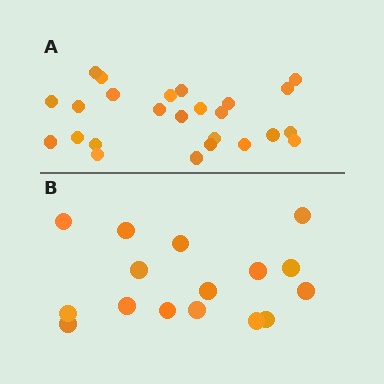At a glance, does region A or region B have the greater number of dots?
Region A (the top region) has more dots.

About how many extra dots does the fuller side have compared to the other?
Region A has roughly 8 or so more dots than region B.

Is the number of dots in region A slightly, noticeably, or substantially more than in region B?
Region A has substantially more. The ratio is roughly 1.6 to 1.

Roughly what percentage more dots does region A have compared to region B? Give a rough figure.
About 55% more.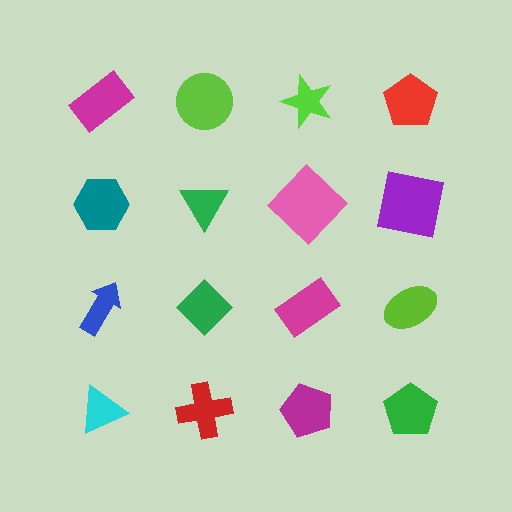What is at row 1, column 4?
A red pentagon.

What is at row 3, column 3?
A magenta rectangle.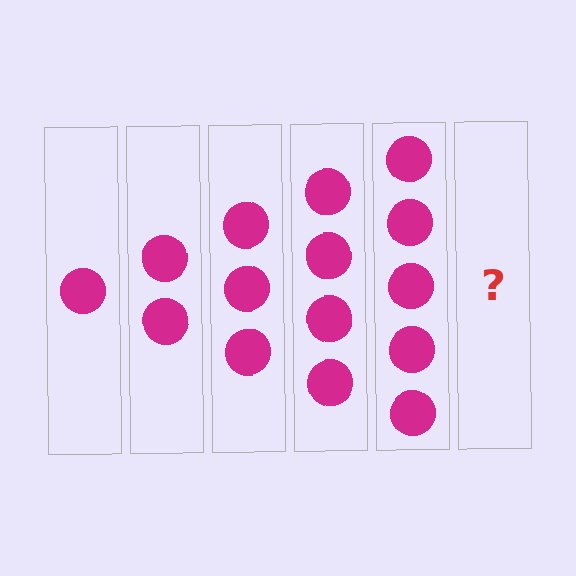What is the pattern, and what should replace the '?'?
The pattern is that each step adds one more circle. The '?' should be 6 circles.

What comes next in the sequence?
The next element should be 6 circles.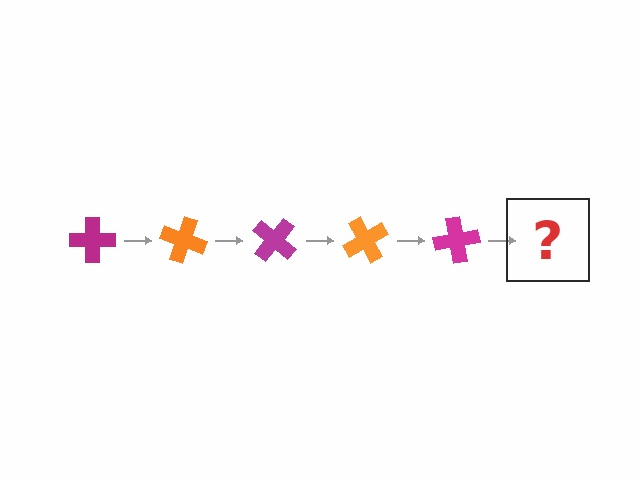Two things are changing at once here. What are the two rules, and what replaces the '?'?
The two rules are that it rotates 20 degrees each step and the color cycles through magenta and orange. The '?' should be an orange cross, rotated 100 degrees from the start.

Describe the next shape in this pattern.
It should be an orange cross, rotated 100 degrees from the start.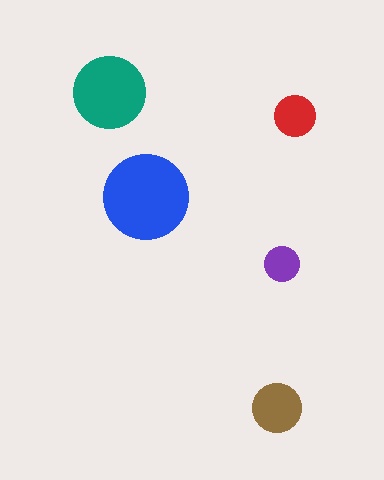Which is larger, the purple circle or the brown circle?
The brown one.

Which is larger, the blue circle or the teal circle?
The blue one.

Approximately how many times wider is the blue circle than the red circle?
About 2 times wider.